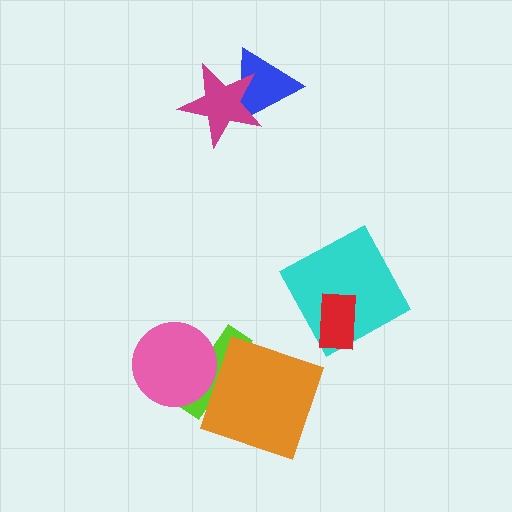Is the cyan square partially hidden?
Yes, it is partially covered by another shape.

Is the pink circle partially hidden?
No, no other shape covers it.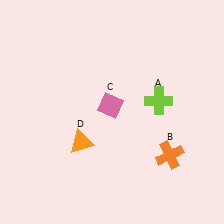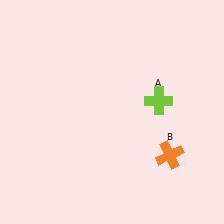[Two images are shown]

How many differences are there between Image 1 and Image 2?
There are 2 differences between the two images.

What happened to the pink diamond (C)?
The pink diamond (C) was removed in Image 2. It was in the top-left area of Image 1.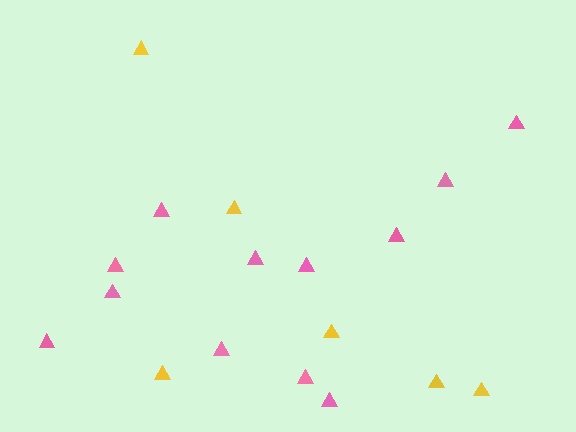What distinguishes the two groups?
There are 2 groups: one group of pink triangles (12) and one group of yellow triangles (6).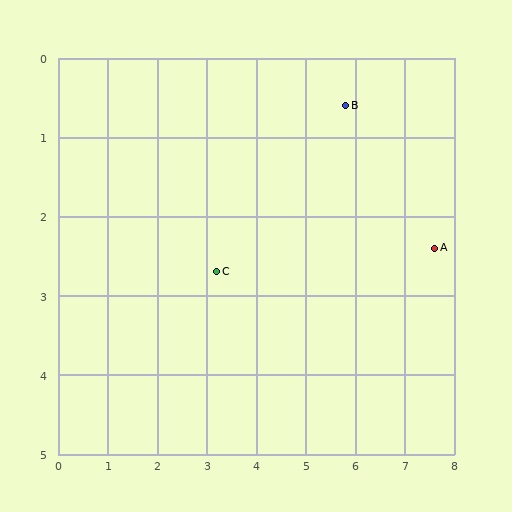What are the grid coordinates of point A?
Point A is at approximately (7.6, 2.4).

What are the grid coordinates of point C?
Point C is at approximately (3.2, 2.7).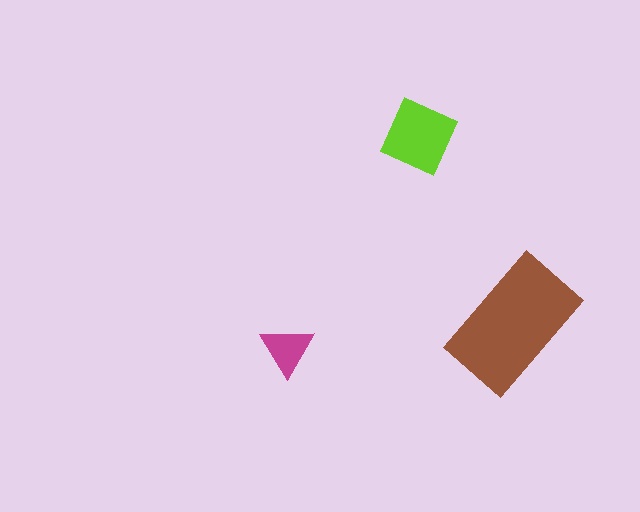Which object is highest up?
The lime diamond is topmost.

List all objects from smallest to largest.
The magenta triangle, the lime diamond, the brown rectangle.